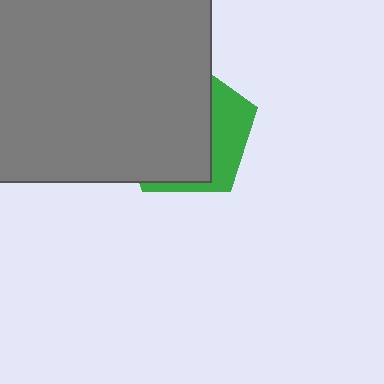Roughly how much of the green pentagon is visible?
A small part of it is visible (roughly 31%).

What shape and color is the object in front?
The object in front is a gray square.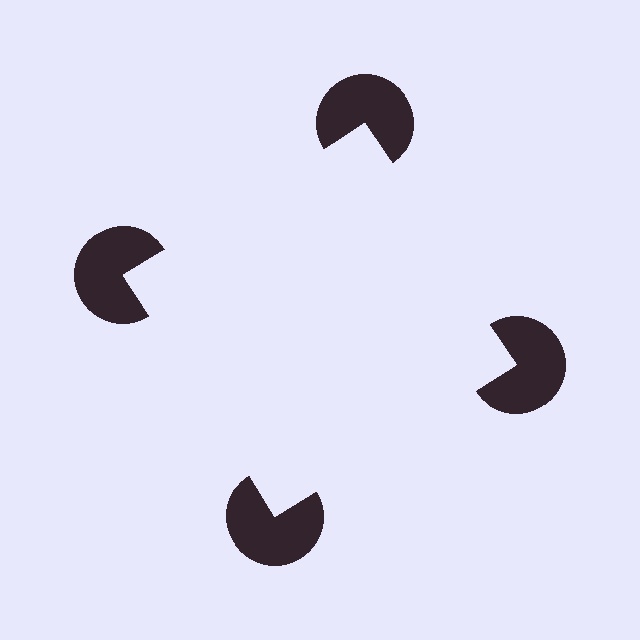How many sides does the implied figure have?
4 sides.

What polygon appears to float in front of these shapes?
An illusory square — its edges are inferred from the aligned wedge cuts in the pac-man discs, not physically drawn.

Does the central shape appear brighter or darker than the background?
It typically appears slightly brighter than the background, even though no actual brightness change is drawn.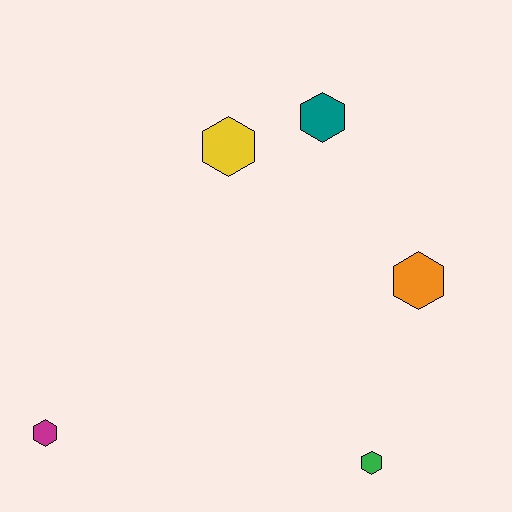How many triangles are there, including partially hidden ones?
There are no triangles.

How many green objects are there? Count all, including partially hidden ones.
There is 1 green object.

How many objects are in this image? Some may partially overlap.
There are 5 objects.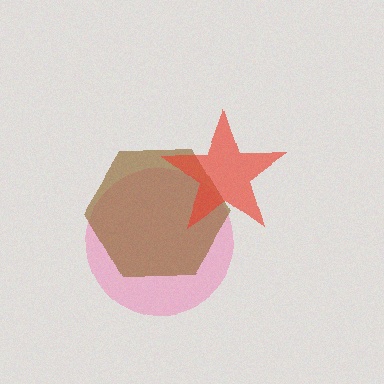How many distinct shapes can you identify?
There are 3 distinct shapes: a pink circle, a brown hexagon, a red star.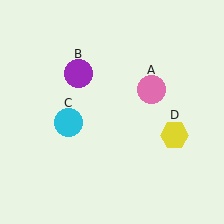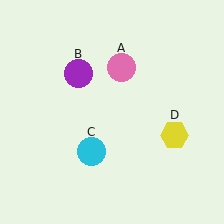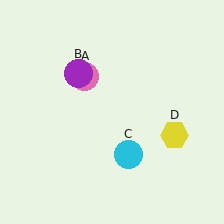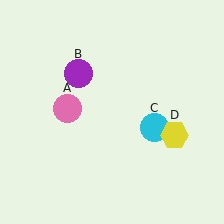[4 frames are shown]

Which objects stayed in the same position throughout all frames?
Purple circle (object B) and yellow hexagon (object D) remained stationary.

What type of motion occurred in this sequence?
The pink circle (object A), cyan circle (object C) rotated counterclockwise around the center of the scene.